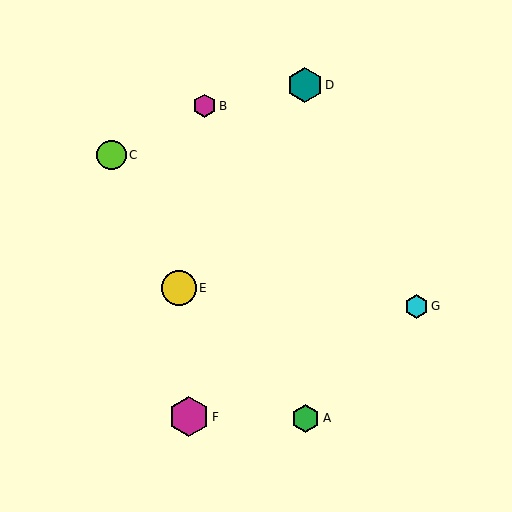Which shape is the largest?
The magenta hexagon (labeled F) is the largest.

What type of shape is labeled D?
Shape D is a teal hexagon.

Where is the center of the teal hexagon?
The center of the teal hexagon is at (305, 85).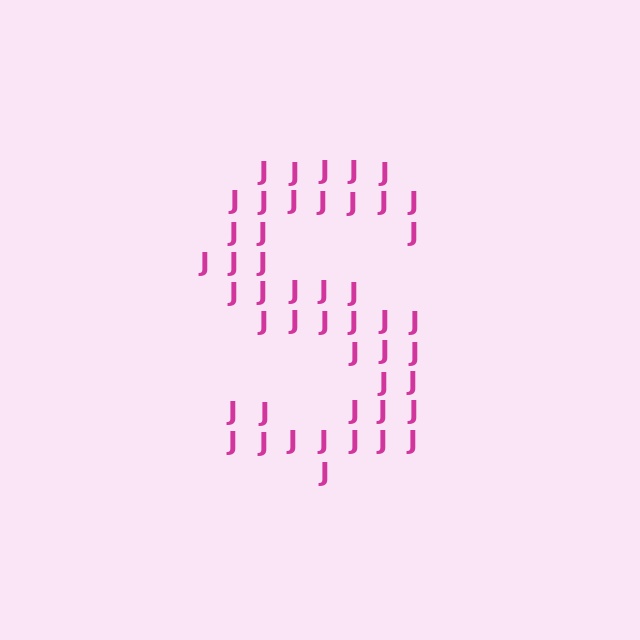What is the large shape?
The large shape is the letter S.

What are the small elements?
The small elements are letter J's.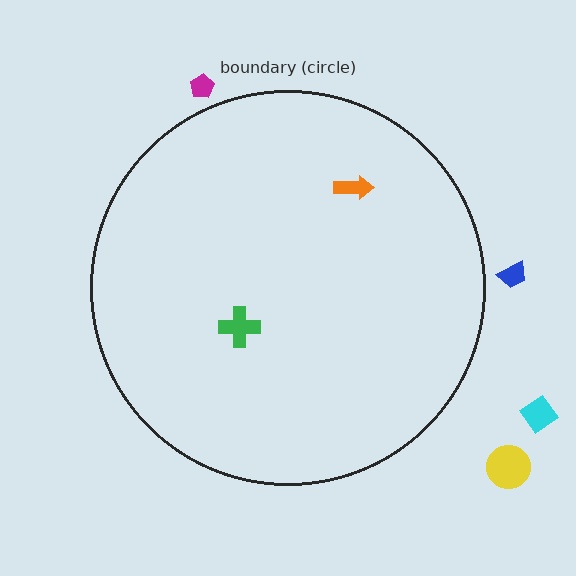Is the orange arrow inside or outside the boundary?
Inside.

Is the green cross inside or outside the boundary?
Inside.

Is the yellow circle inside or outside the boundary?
Outside.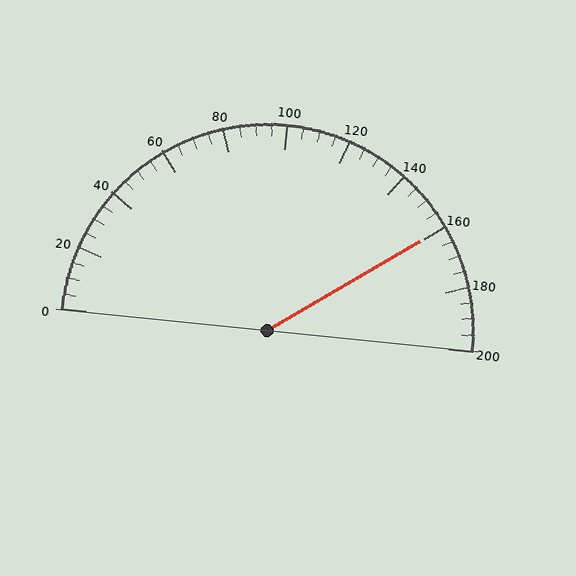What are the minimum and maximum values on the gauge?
The gauge ranges from 0 to 200.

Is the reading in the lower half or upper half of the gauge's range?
The reading is in the upper half of the range (0 to 200).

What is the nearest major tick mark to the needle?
The nearest major tick mark is 160.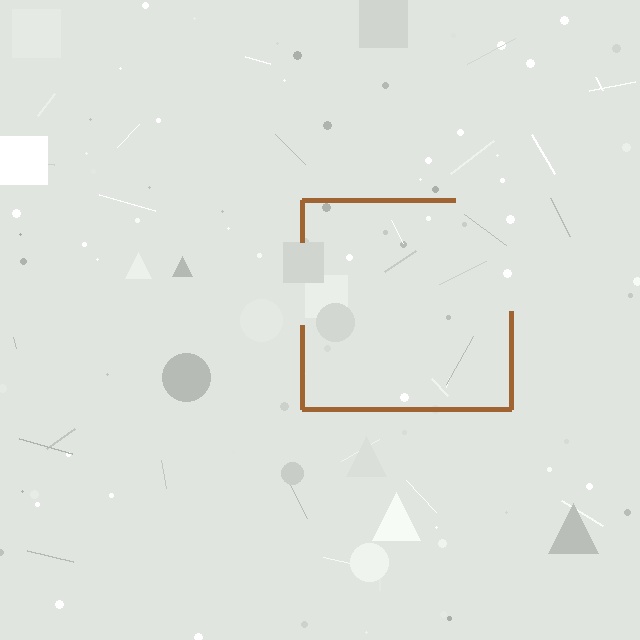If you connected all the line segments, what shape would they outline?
They would outline a square.